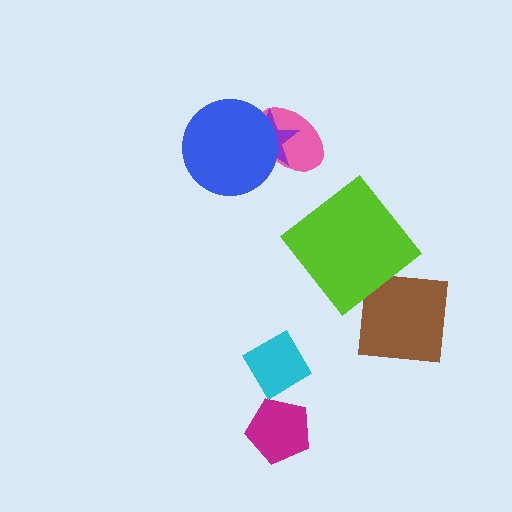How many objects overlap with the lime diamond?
0 objects overlap with the lime diamond.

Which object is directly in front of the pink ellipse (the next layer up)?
The purple star is directly in front of the pink ellipse.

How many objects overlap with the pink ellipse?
2 objects overlap with the pink ellipse.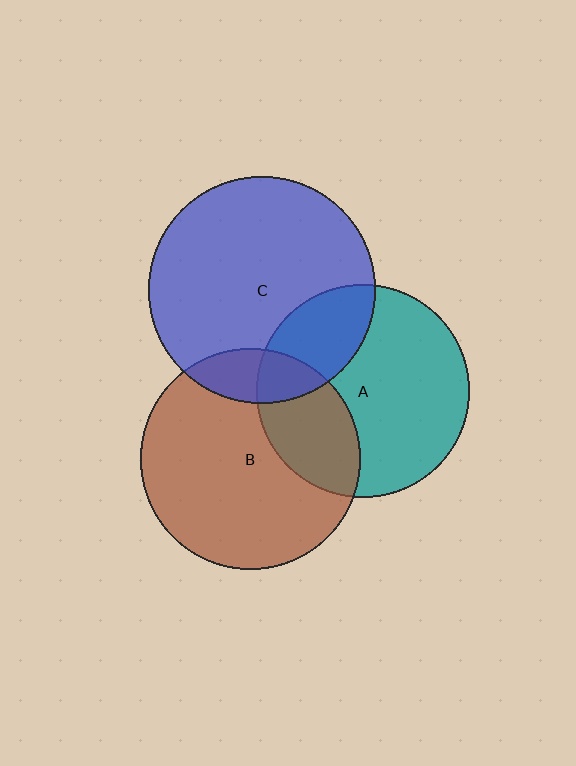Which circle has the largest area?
Circle C (blue).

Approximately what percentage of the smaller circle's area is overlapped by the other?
Approximately 25%.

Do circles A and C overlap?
Yes.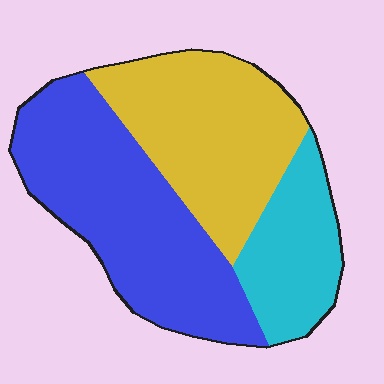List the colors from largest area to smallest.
From largest to smallest: blue, yellow, cyan.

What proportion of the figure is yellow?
Yellow takes up about three eighths (3/8) of the figure.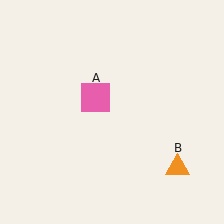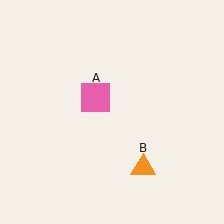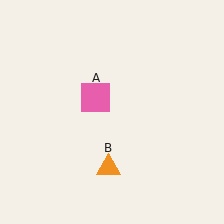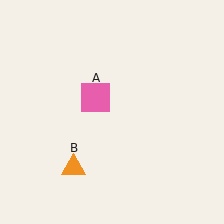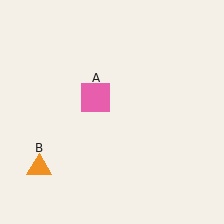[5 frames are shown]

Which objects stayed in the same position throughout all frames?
Pink square (object A) remained stationary.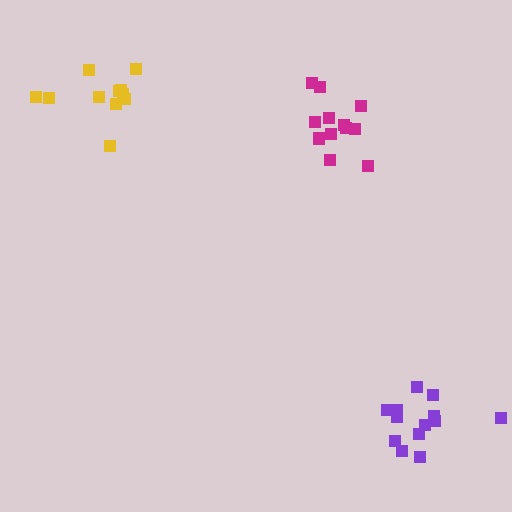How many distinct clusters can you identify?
There are 3 distinct clusters.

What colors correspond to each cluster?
The clusters are colored: magenta, purple, yellow.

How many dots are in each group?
Group 1: 12 dots, Group 2: 14 dots, Group 3: 11 dots (37 total).